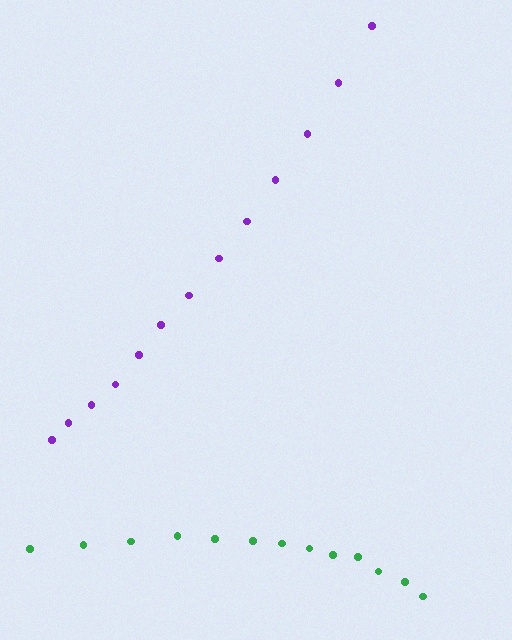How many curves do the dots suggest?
There are 2 distinct paths.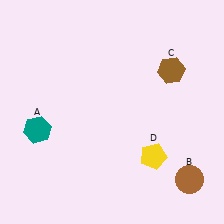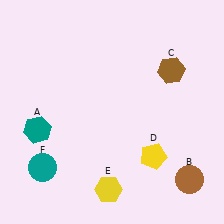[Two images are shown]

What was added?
A yellow hexagon (E), a teal circle (F) were added in Image 2.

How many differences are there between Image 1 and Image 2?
There are 2 differences between the two images.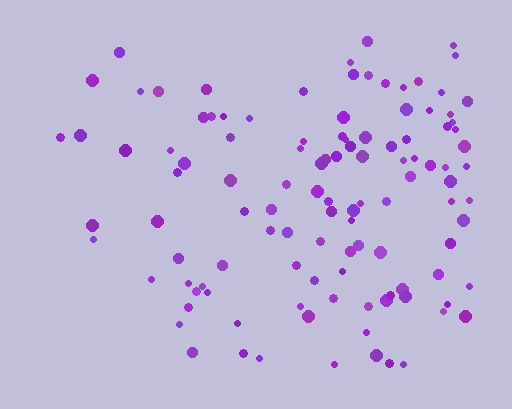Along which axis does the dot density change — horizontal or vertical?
Horizontal.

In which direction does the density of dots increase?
From left to right, with the right side densest.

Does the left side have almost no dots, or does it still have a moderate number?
Still a moderate number, just noticeably fewer than the right.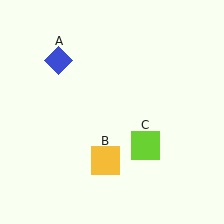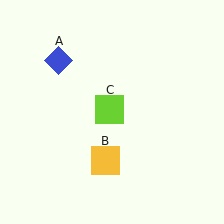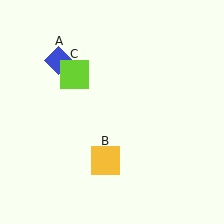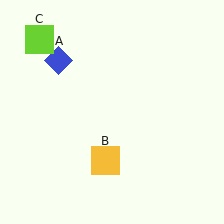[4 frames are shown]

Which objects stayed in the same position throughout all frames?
Blue diamond (object A) and yellow square (object B) remained stationary.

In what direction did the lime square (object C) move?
The lime square (object C) moved up and to the left.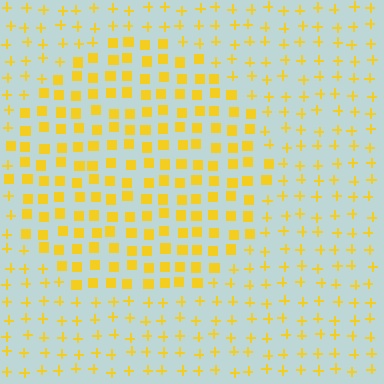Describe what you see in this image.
The image is filled with small yellow elements arranged in a uniform grid. A circle-shaped region contains squares, while the surrounding area contains plus signs. The boundary is defined purely by the change in element shape.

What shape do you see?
I see a circle.